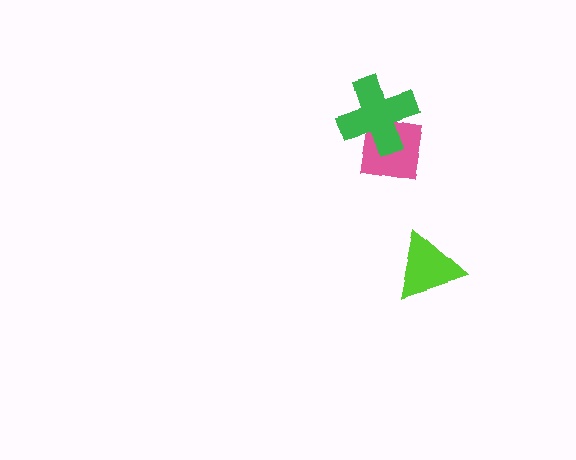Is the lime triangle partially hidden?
No, no other shape covers it.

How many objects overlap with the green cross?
1 object overlaps with the green cross.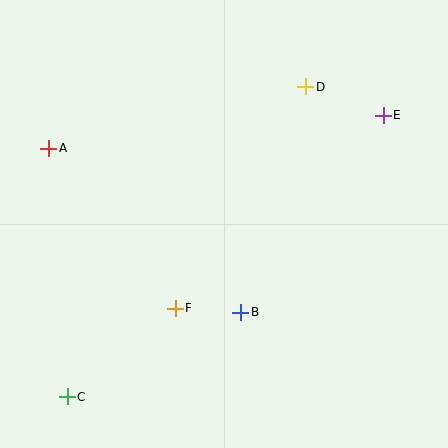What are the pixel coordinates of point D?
Point D is at (306, 87).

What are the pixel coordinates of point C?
Point C is at (67, 397).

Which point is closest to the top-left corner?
Point A is closest to the top-left corner.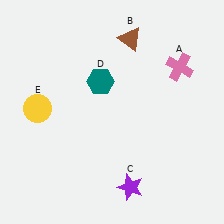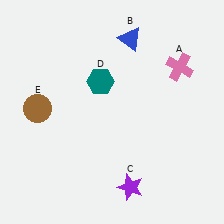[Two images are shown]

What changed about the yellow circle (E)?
In Image 1, E is yellow. In Image 2, it changed to brown.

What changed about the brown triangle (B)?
In Image 1, B is brown. In Image 2, it changed to blue.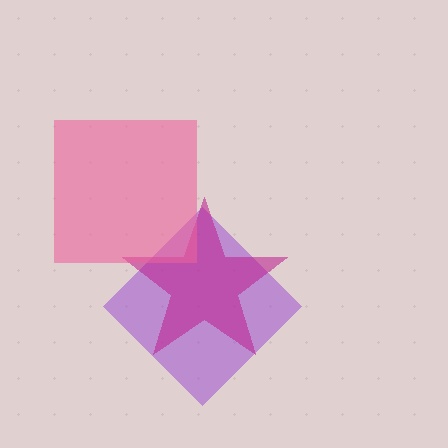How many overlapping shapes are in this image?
There are 3 overlapping shapes in the image.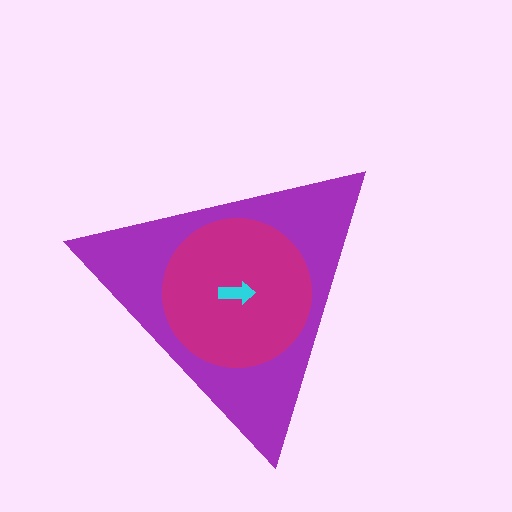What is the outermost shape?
The purple triangle.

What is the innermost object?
The cyan arrow.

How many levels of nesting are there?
3.